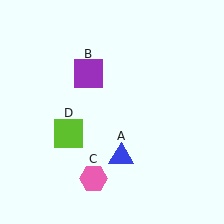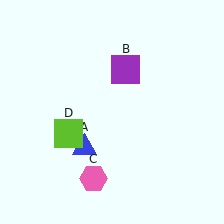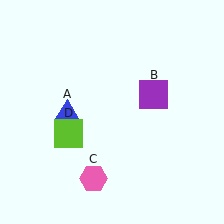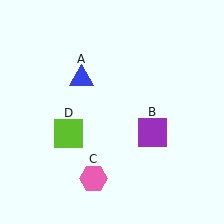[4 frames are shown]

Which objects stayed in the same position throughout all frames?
Pink hexagon (object C) and lime square (object D) remained stationary.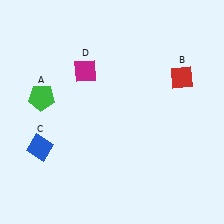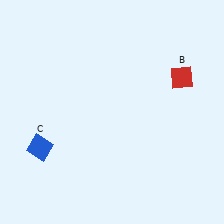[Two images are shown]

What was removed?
The magenta diamond (D), the green pentagon (A) were removed in Image 2.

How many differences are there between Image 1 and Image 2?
There are 2 differences between the two images.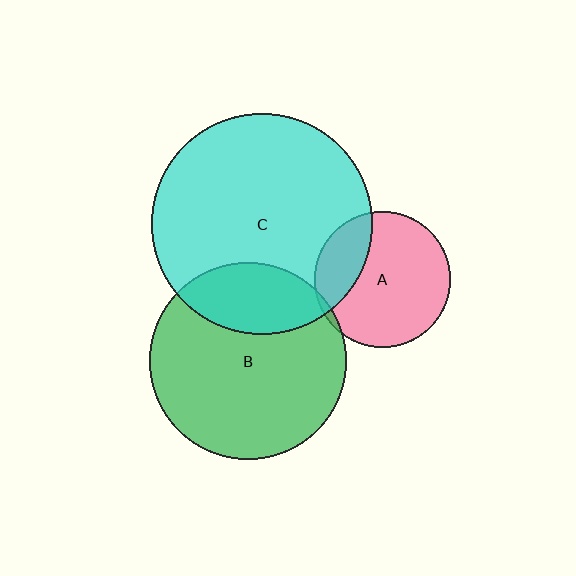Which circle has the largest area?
Circle C (cyan).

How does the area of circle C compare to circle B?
Approximately 1.3 times.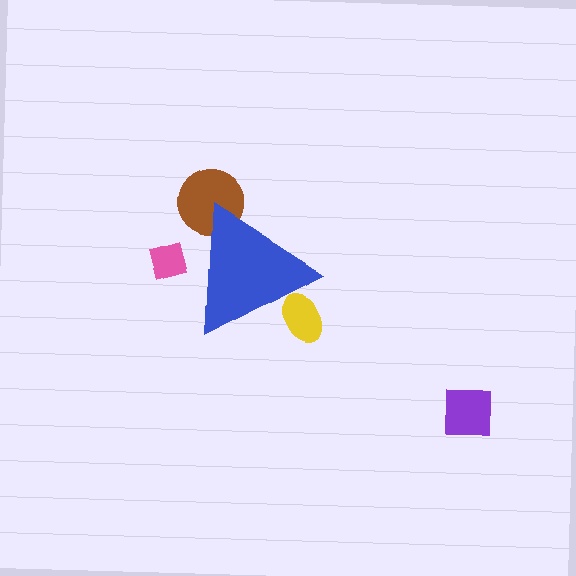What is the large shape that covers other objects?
A blue triangle.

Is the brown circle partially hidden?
Yes, the brown circle is partially hidden behind the blue triangle.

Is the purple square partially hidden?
No, the purple square is fully visible.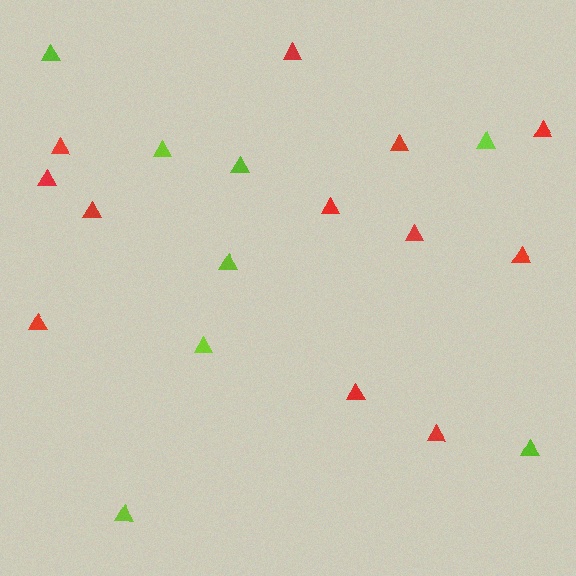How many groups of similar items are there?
There are 2 groups: one group of lime triangles (8) and one group of red triangles (12).